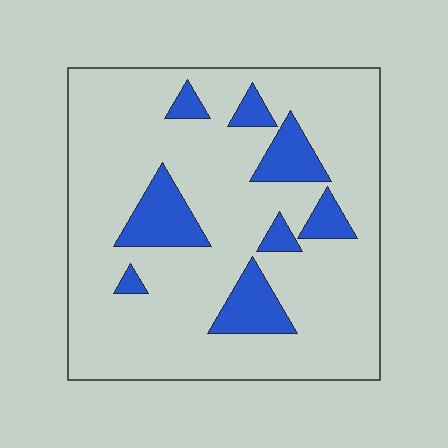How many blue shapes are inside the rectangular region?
8.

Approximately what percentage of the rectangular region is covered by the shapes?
Approximately 15%.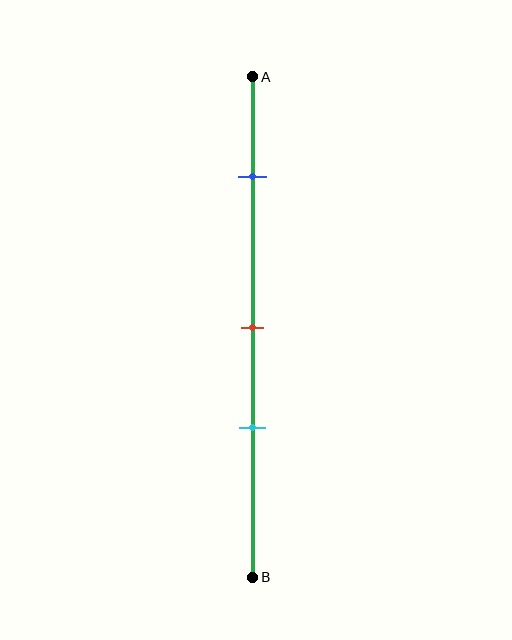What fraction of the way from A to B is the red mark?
The red mark is approximately 50% (0.5) of the way from A to B.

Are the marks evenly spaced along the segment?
No, the marks are not evenly spaced.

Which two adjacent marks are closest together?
The red and cyan marks are the closest adjacent pair.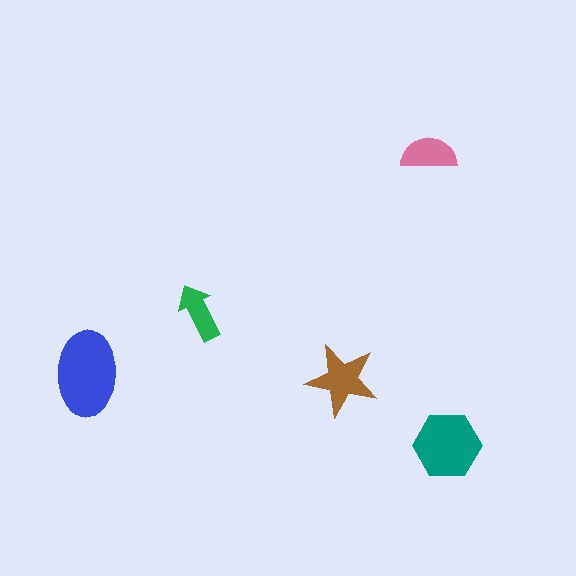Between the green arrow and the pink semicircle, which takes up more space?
The pink semicircle.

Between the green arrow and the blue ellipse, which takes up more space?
The blue ellipse.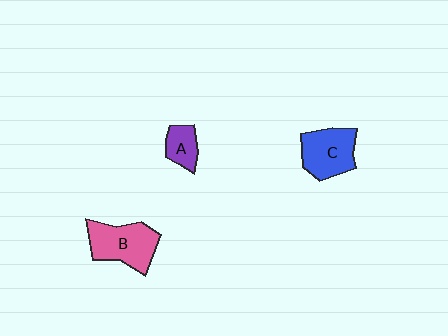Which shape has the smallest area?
Shape A (purple).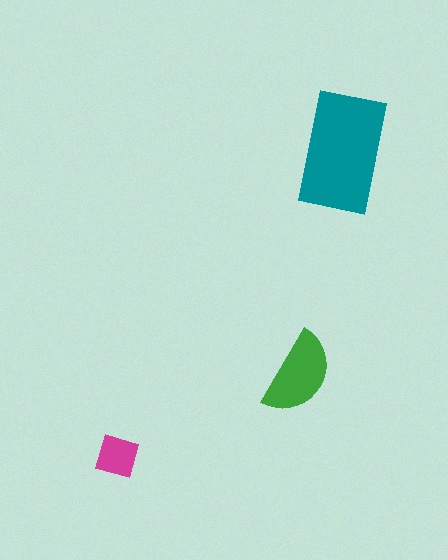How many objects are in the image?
There are 3 objects in the image.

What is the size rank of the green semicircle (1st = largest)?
2nd.